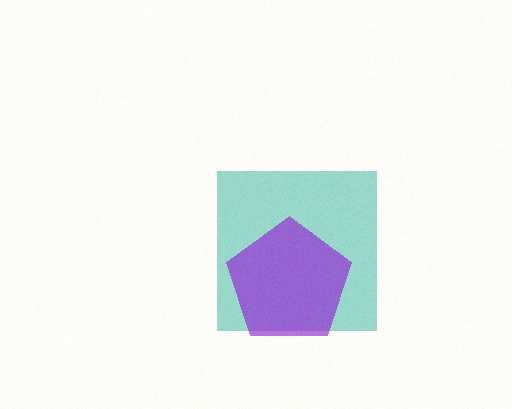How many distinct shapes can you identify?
There are 2 distinct shapes: a teal square, a purple pentagon.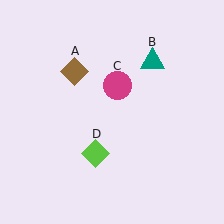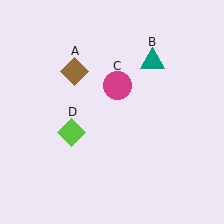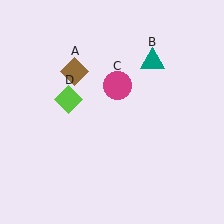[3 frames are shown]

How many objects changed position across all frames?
1 object changed position: lime diamond (object D).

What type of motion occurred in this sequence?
The lime diamond (object D) rotated clockwise around the center of the scene.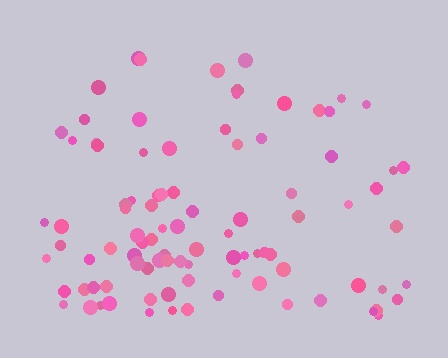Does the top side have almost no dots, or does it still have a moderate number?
Still a moderate number, just noticeably fewer than the bottom.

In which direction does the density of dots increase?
From top to bottom, with the bottom side densest.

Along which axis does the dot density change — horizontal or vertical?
Vertical.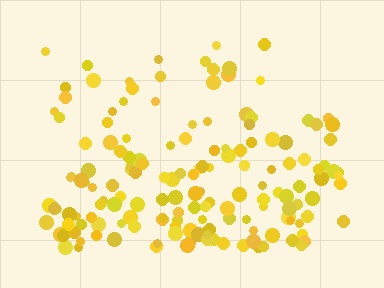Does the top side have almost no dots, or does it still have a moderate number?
Still a moderate number, just noticeably fewer than the bottom.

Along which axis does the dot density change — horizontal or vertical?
Vertical.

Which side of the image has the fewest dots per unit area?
The top.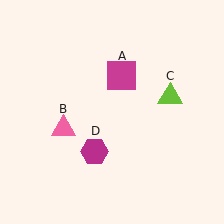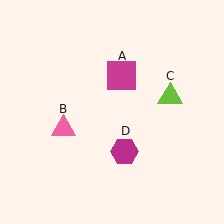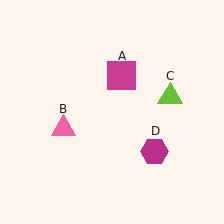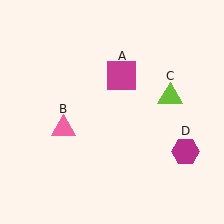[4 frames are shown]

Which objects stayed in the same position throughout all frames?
Magenta square (object A) and pink triangle (object B) and lime triangle (object C) remained stationary.